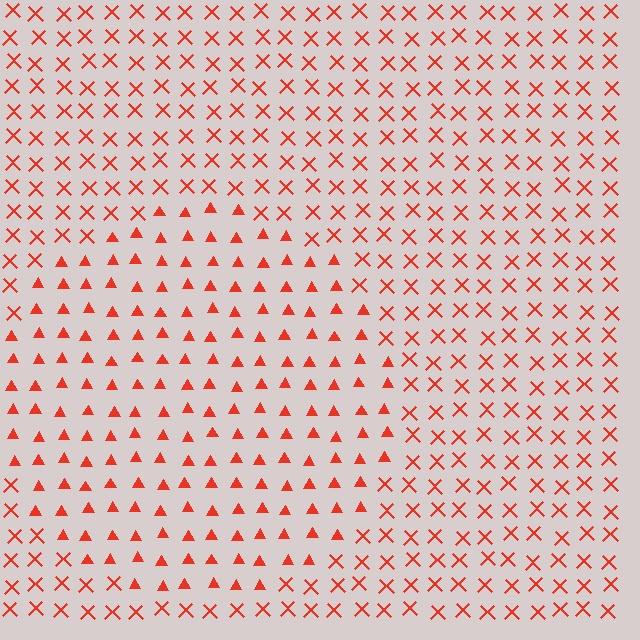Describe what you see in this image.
The image is filled with small red elements arranged in a uniform grid. A circle-shaped region contains triangles, while the surrounding area contains X marks. The boundary is defined purely by the change in element shape.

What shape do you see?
I see a circle.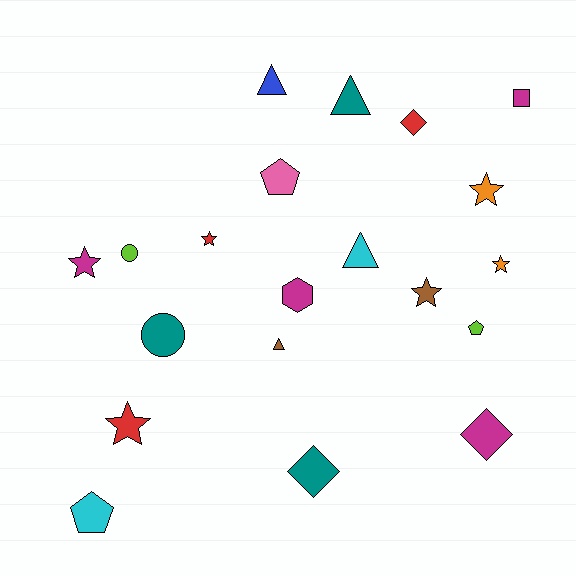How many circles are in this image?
There are 2 circles.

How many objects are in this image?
There are 20 objects.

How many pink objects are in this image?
There is 1 pink object.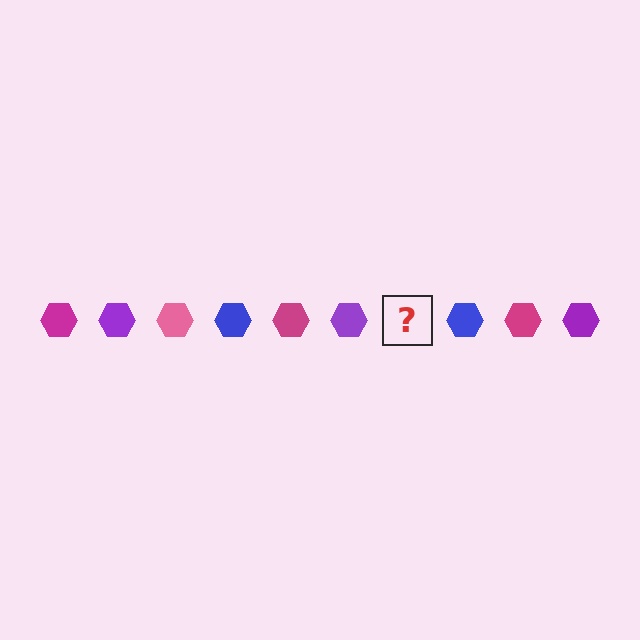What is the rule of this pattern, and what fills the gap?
The rule is that the pattern cycles through magenta, purple, pink, blue hexagons. The gap should be filled with a pink hexagon.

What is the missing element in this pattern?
The missing element is a pink hexagon.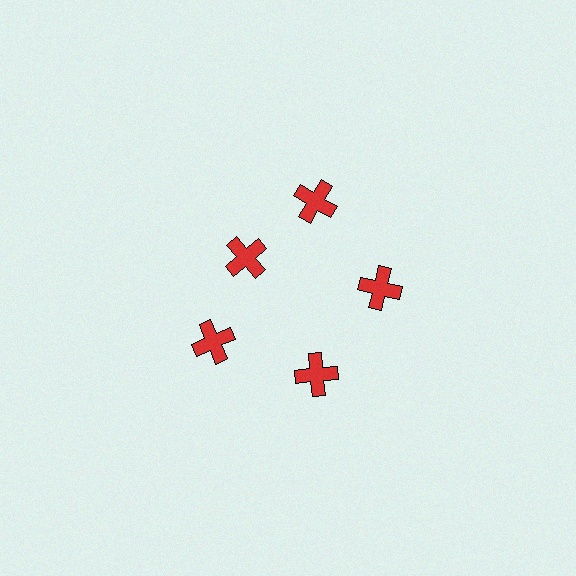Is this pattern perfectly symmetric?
No. The 5 red crosses are arranged in a ring, but one element near the 10 o'clock position is pulled inward toward the center, breaking the 5-fold rotational symmetry.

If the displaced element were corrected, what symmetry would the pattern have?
It would have 5-fold rotational symmetry — the pattern would map onto itself every 72 degrees.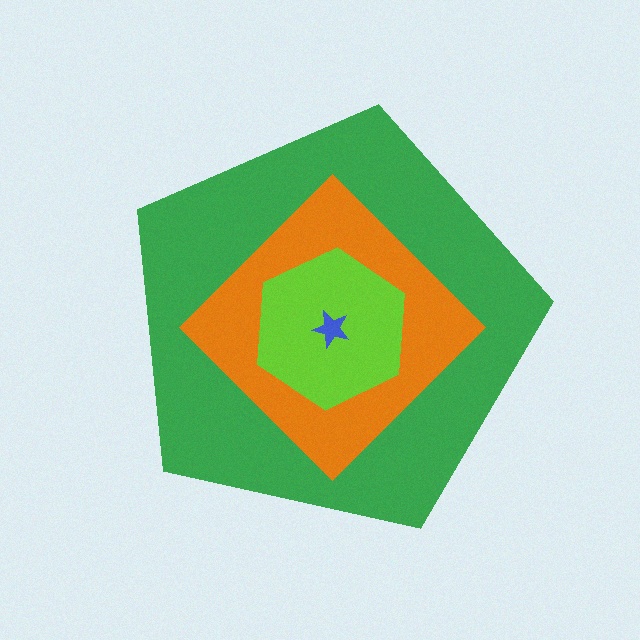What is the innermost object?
The blue star.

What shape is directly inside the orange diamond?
The lime hexagon.